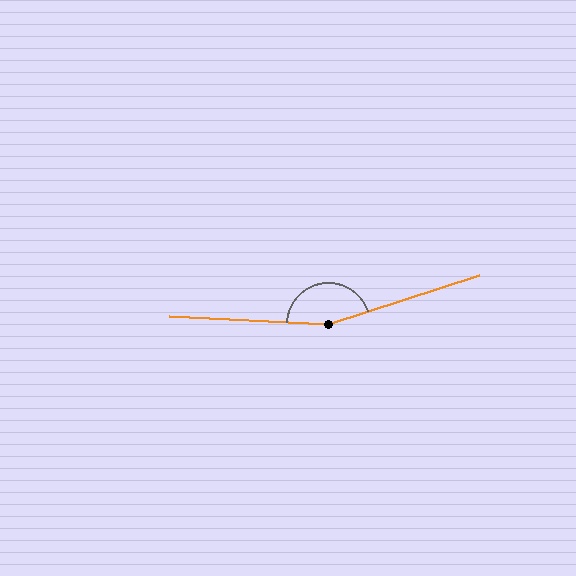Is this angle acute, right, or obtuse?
It is obtuse.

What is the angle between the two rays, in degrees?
Approximately 159 degrees.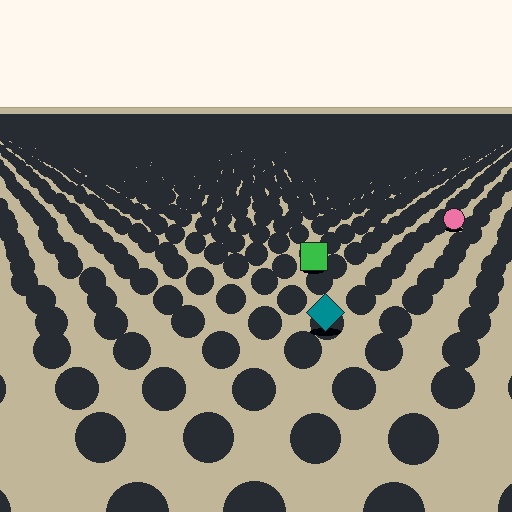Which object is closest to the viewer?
The teal diamond is closest. The texture marks near it are larger and more spread out.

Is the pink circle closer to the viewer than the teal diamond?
No. The teal diamond is closer — you can tell from the texture gradient: the ground texture is coarser near it.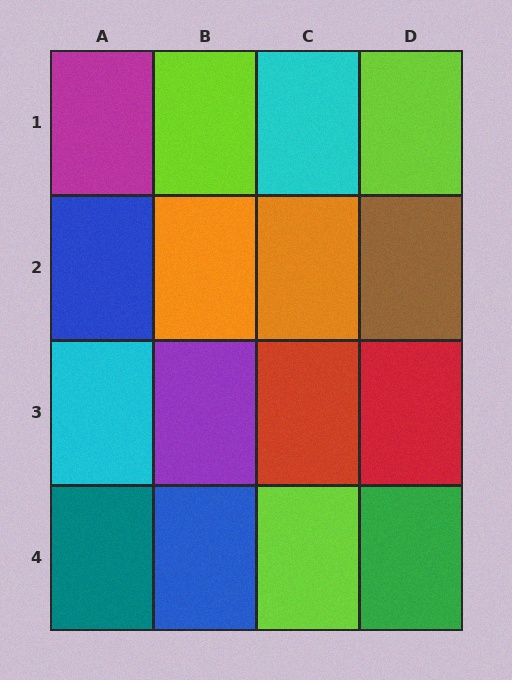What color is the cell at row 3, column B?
Purple.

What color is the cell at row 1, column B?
Lime.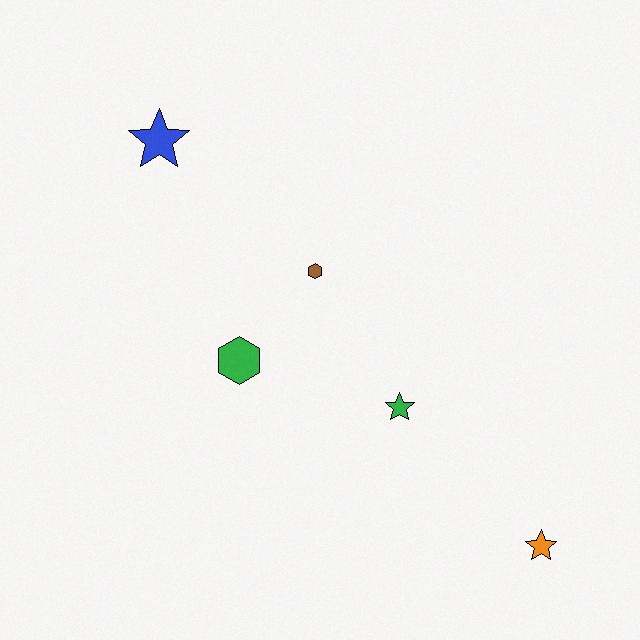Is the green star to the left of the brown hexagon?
No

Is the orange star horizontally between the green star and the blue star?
No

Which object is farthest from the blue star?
The orange star is farthest from the blue star.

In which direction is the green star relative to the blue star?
The green star is below the blue star.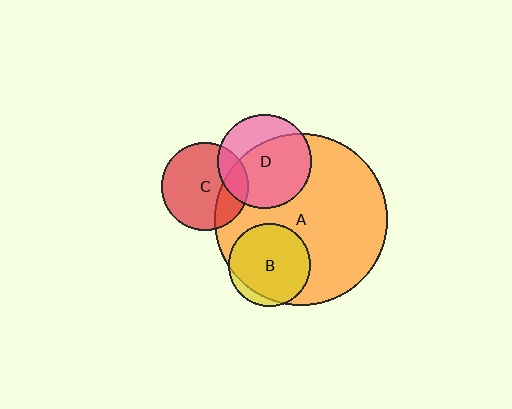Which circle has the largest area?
Circle A (orange).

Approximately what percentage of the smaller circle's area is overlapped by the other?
Approximately 90%.